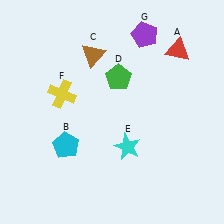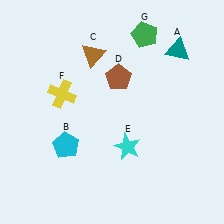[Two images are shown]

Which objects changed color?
A changed from red to teal. D changed from green to brown. G changed from purple to green.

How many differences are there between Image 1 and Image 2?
There are 3 differences between the two images.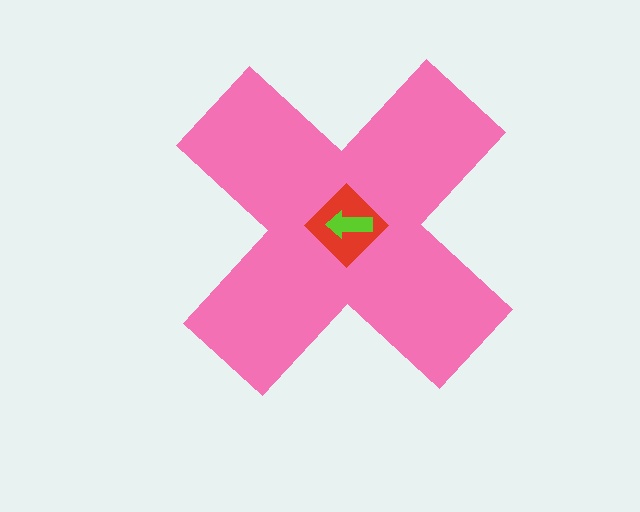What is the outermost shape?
The pink cross.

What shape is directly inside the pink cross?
The red diamond.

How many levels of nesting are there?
3.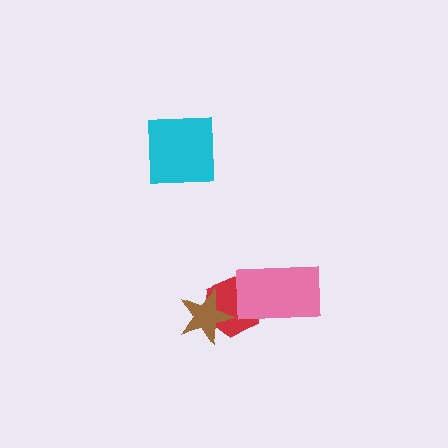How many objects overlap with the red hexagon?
2 objects overlap with the red hexagon.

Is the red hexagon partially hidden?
Yes, it is partially covered by another shape.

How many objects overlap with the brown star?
1 object overlaps with the brown star.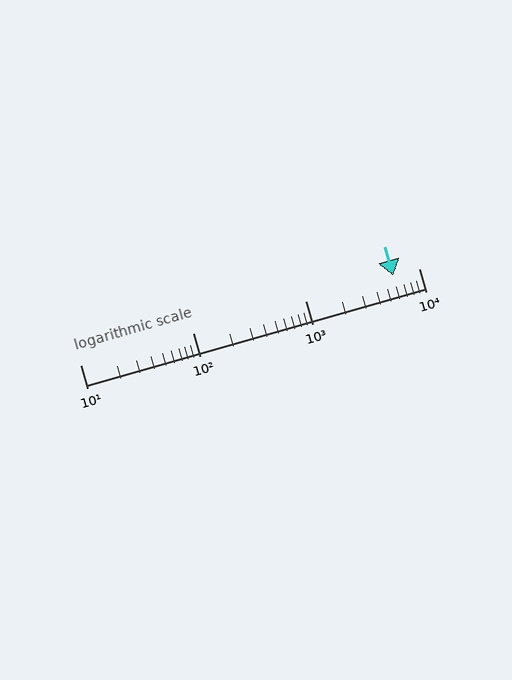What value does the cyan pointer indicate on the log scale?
The pointer indicates approximately 6000.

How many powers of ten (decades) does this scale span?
The scale spans 3 decades, from 10 to 10000.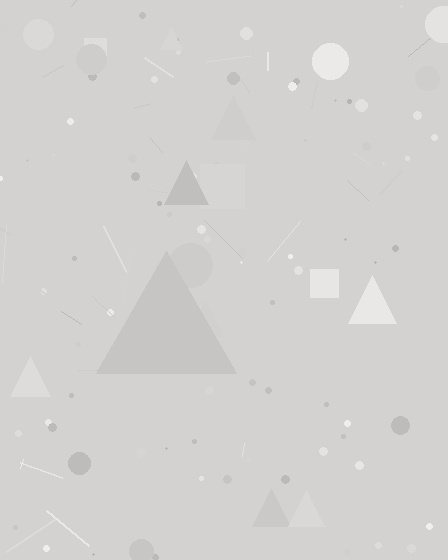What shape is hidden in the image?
A triangle is hidden in the image.